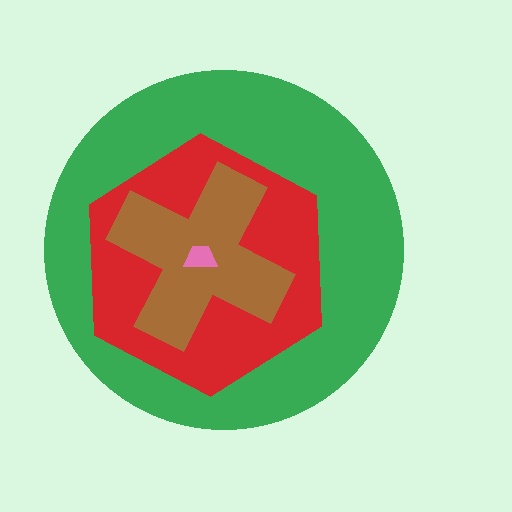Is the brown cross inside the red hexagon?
Yes.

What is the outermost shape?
The green circle.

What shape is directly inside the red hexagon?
The brown cross.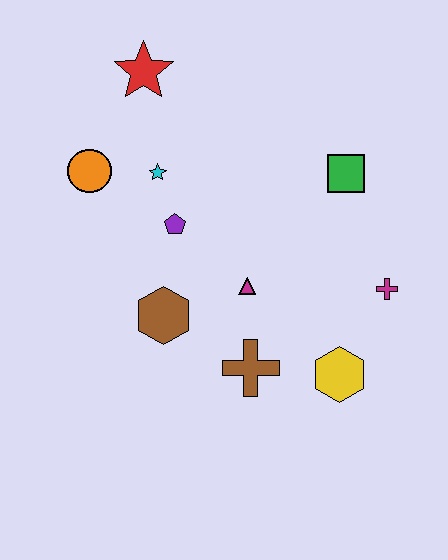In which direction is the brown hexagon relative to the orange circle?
The brown hexagon is below the orange circle.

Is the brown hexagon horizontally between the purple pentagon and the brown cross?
No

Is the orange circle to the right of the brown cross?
No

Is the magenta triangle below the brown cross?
No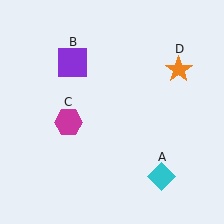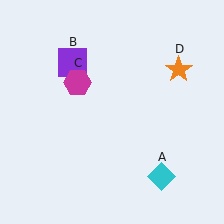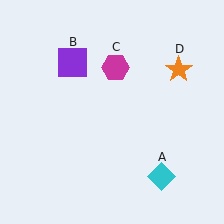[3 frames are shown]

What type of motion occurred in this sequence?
The magenta hexagon (object C) rotated clockwise around the center of the scene.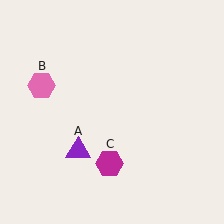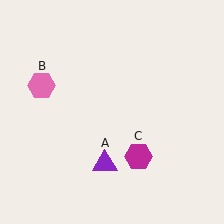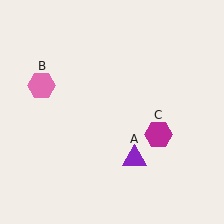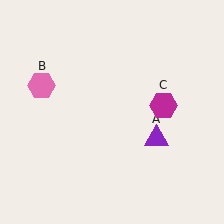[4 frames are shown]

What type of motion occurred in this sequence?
The purple triangle (object A), magenta hexagon (object C) rotated counterclockwise around the center of the scene.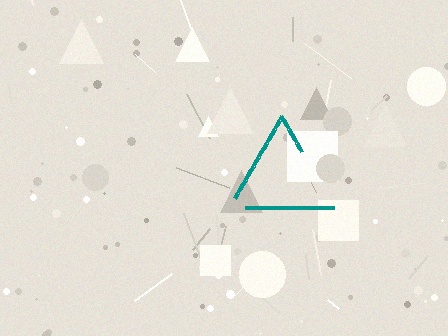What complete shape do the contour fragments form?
The contour fragments form a triangle.